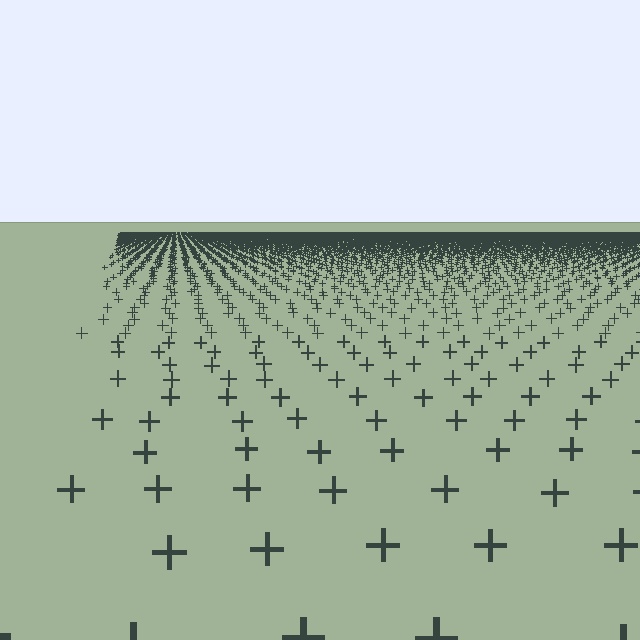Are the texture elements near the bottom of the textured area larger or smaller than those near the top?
Larger. Near the bottom, elements are closer to the viewer and appear at a bigger on-screen size.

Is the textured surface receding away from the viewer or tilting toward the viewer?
The surface is receding away from the viewer. Texture elements get smaller and denser toward the top.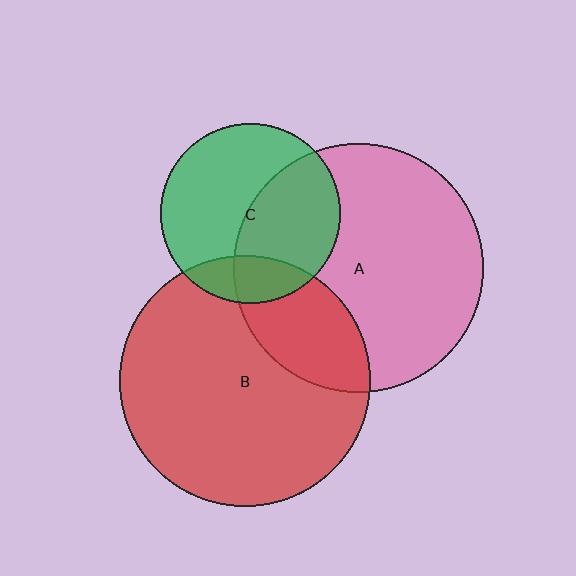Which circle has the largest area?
Circle B (red).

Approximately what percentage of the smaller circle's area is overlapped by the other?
Approximately 15%.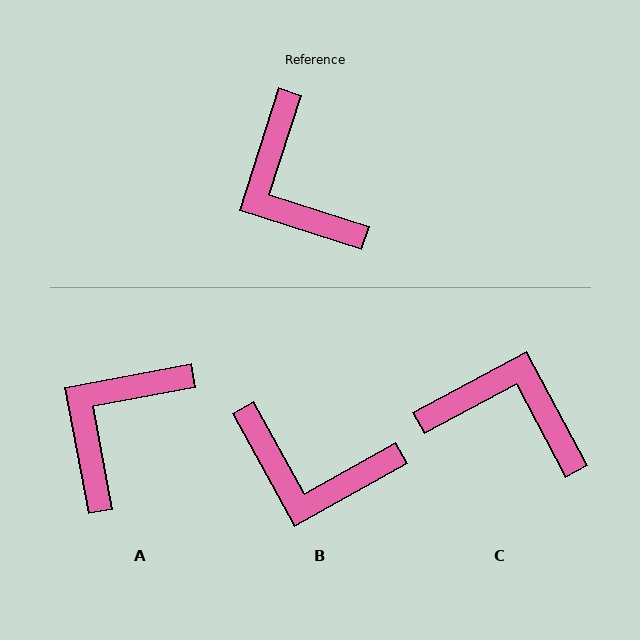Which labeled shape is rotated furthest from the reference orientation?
C, about 135 degrees away.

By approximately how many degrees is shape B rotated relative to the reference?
Approximately 47 degrees counter-clockwise.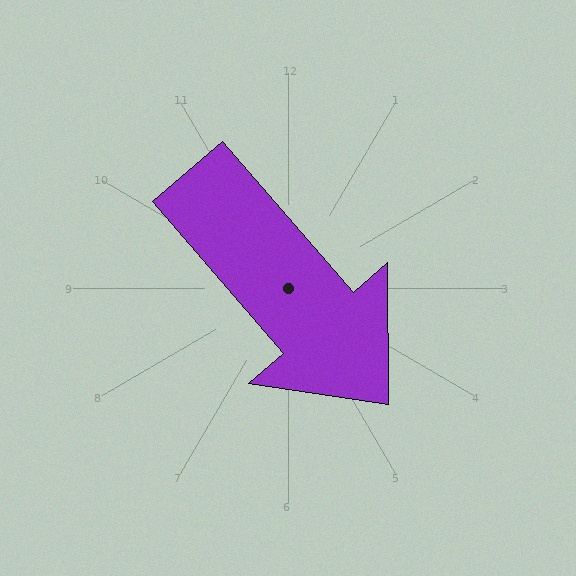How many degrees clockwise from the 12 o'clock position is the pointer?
Approximately 139 degrees.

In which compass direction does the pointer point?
Southeast.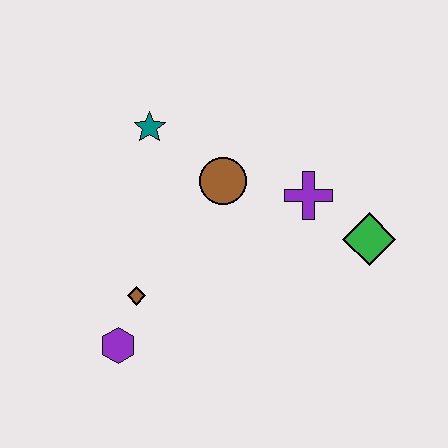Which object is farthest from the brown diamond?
The green diamond is farthest from the brown diamond.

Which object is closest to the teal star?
The brown circle is closest to the teal star.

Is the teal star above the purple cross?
Yes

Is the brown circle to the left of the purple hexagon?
No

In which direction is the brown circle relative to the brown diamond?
The brown circle is above the brown diamond.